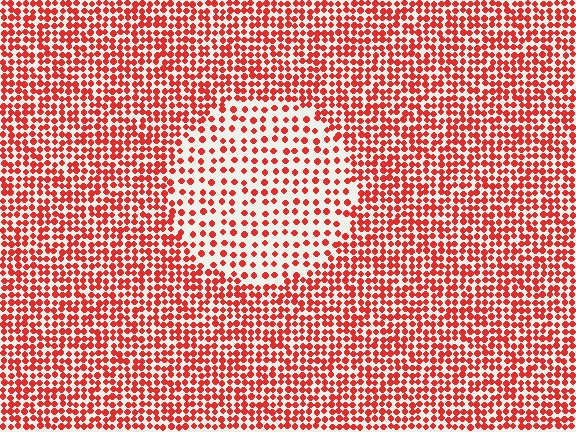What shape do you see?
I see a circle.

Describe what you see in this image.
The image contains small red elements arranged at two different densities. A circle-shaped region is visible where the elements are less densely packed than the surrounding area.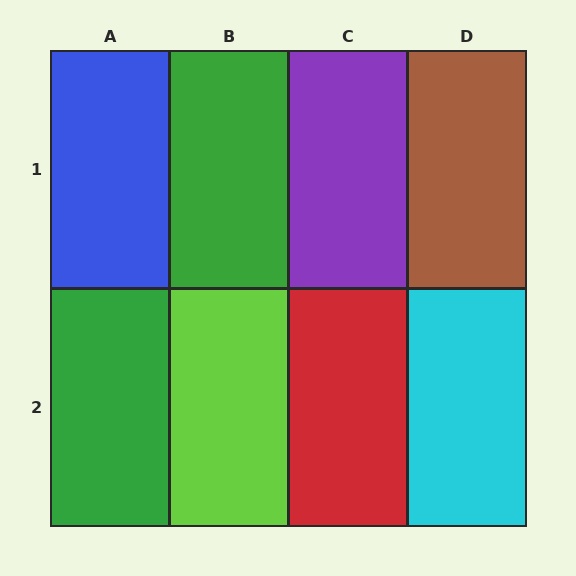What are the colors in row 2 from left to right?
Green, lime, red, cyan.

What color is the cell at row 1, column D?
Brown.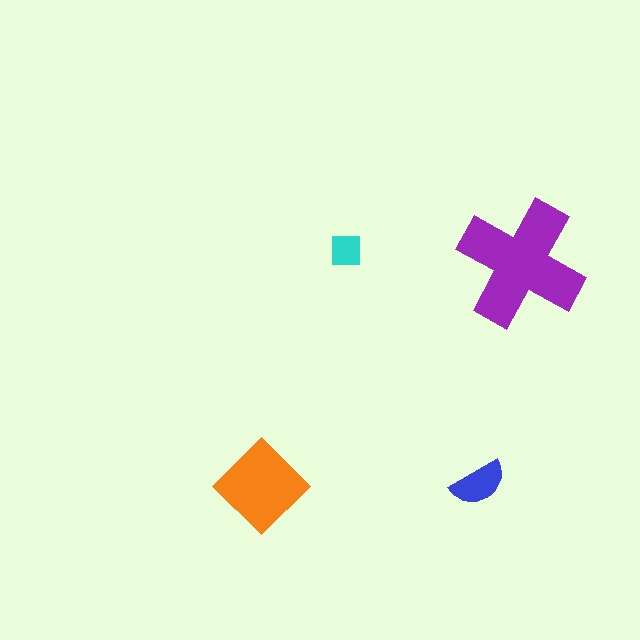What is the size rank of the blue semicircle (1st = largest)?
3rd.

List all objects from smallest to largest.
The cyan square, the blue semicircle, the orange diamond, the purple cross.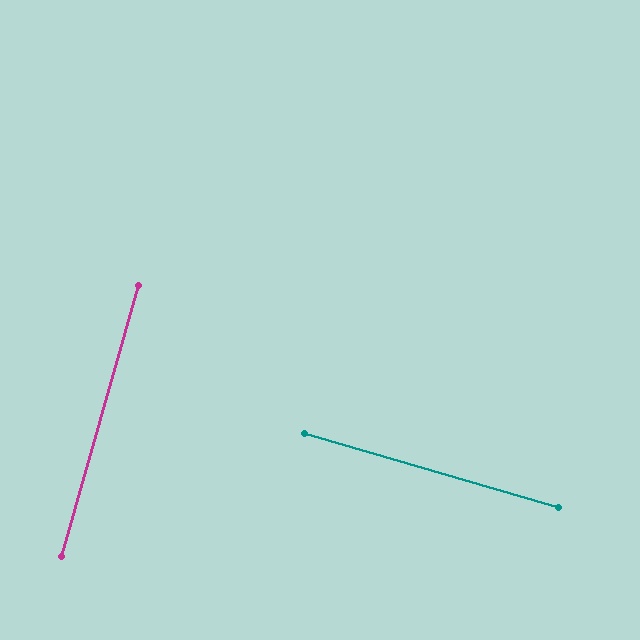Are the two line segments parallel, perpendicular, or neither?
Perpendicular — they meet at approximately 89°.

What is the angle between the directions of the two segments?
Approximately 89 degrees.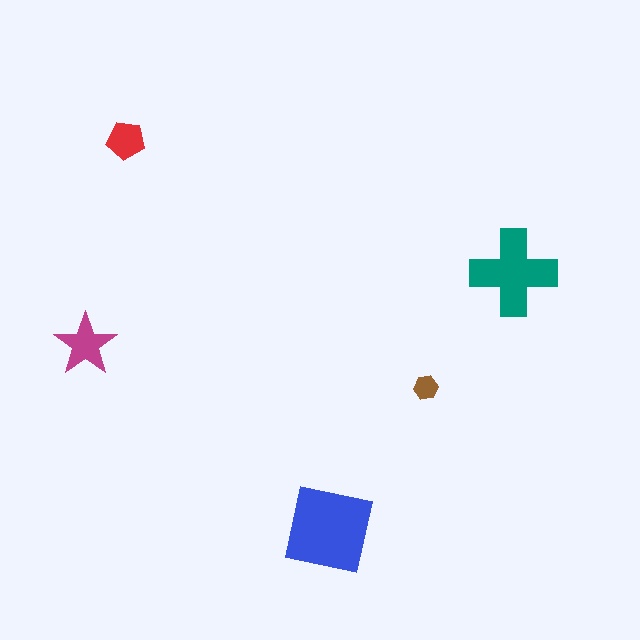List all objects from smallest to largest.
The brown hexagon, the red pentagon, the magenta star, the teal cross, the blue square.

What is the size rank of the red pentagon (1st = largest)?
4th.